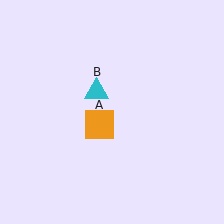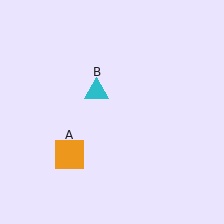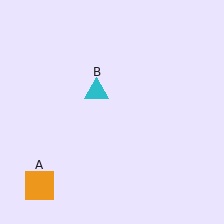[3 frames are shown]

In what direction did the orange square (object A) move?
The orange square (object A) moved down and to the left.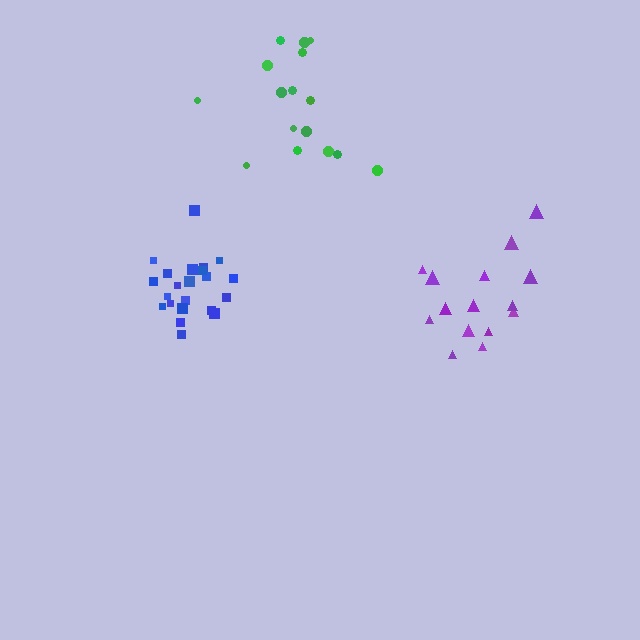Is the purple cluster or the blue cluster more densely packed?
Blue.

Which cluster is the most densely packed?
Blue.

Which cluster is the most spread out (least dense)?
Green.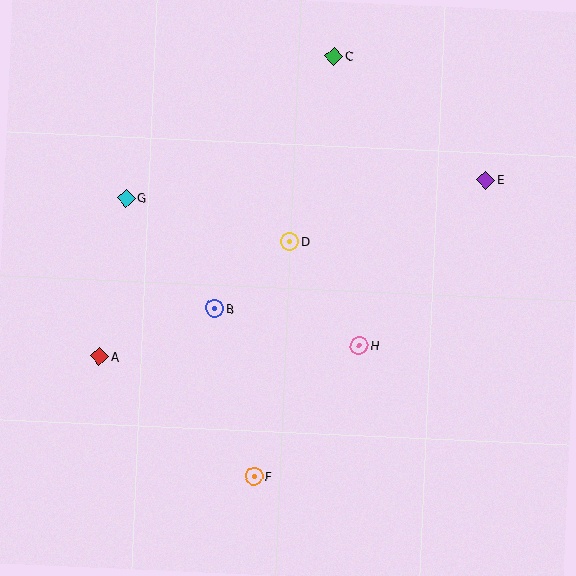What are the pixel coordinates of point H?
Point H is at (359, 345).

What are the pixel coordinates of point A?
Point A is at (99, 356).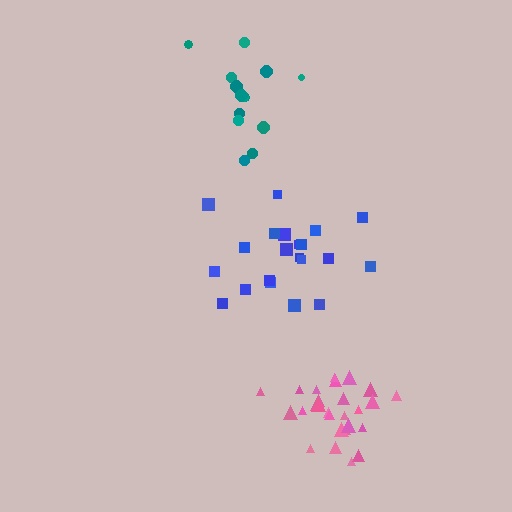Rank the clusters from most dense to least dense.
pink, teal, blue.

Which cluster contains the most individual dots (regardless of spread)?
Pink (27).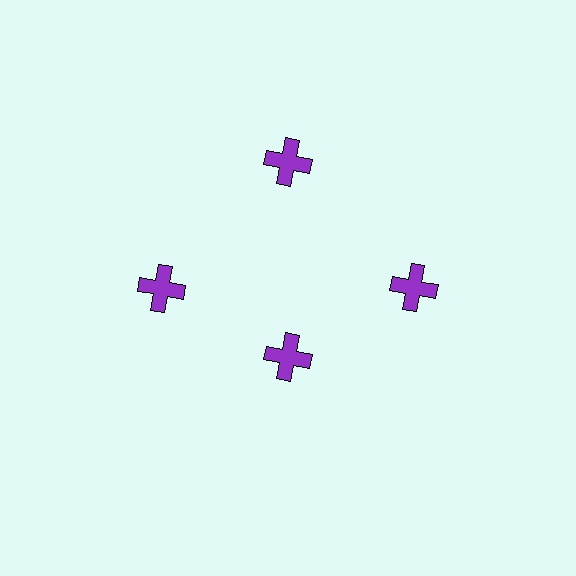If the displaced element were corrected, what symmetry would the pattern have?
It would have 4-fold rotational symmetry — the pattern would map onto itself every 90 degrees.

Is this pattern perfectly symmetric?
No. The 4 purple crosses are arranged in a ring, but one element near the 6 o'clock position is pulled inward toward the center, breaking the 4-fold rotational symmetry.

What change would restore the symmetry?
The symmetry would be restored by moving it outward, back onto the ring so that all 4 crosses sit at equal angles and equal distance from the center.